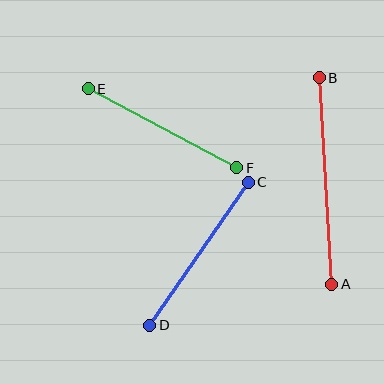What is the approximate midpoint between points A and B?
The midpoint is at approximately (325, 181) pixels.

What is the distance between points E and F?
The distance is approximately 168 pixels.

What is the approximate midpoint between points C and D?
The midpoint is at approximately (199, 254) pixels.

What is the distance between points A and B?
The distance is approximately 207 pixels.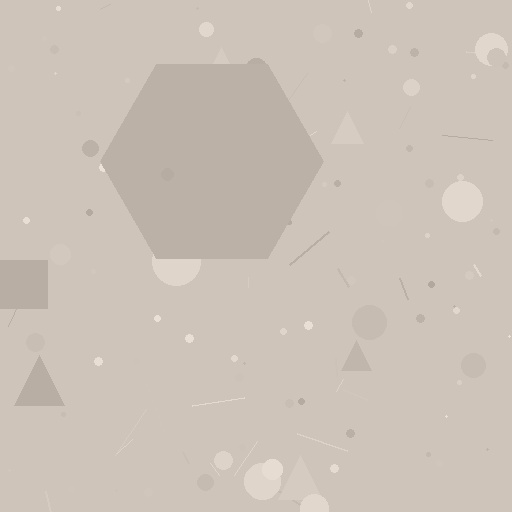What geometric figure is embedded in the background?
A hexagon is embedded in the background.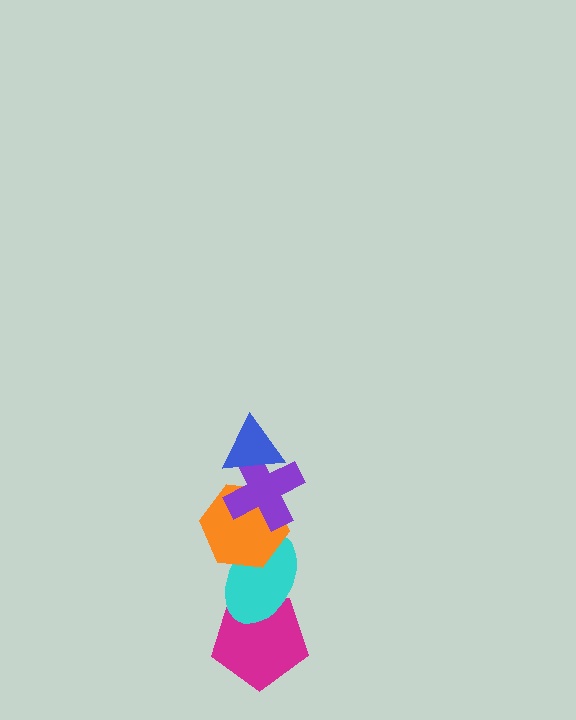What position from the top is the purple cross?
The purple cross is 2nd from the top.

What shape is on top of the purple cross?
The blue triangle is on top of the purple cross.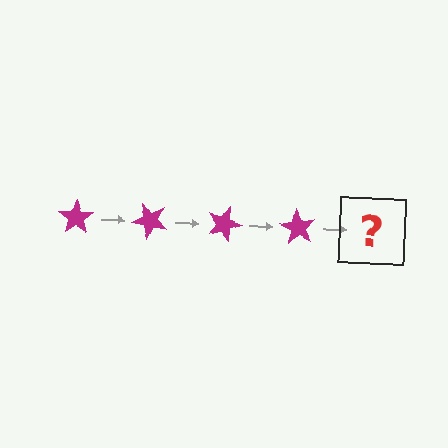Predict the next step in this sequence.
The next step is a magenta star rotated 180 degrees.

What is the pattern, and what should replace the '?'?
The pattern is that the star rotates 45 degrees each step. The '?' should be a magenta star rotated 180 degrees.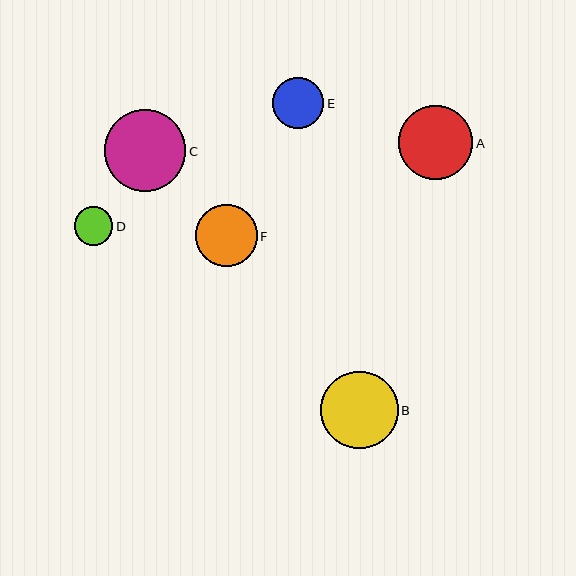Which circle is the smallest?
Circle D is the smallest with a size of approximately 38 pixels.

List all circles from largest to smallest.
From largest to smallest: C, B, A, F, E, D.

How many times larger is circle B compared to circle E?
Circle B is approximately 1.5 times the size of circle E.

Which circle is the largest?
Circle C is the largest with a size of approximately 82 pixels.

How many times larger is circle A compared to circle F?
Circle A is approximately 1.2 times the size of circle F.